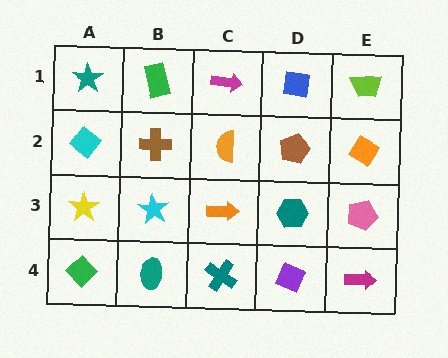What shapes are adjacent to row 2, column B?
A green rectangle (row 1, column B), a cyan star (row 3, column B), a cyan diamond (row 2, column A), an orange semicircle (row 2, column C).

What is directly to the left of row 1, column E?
A blue square.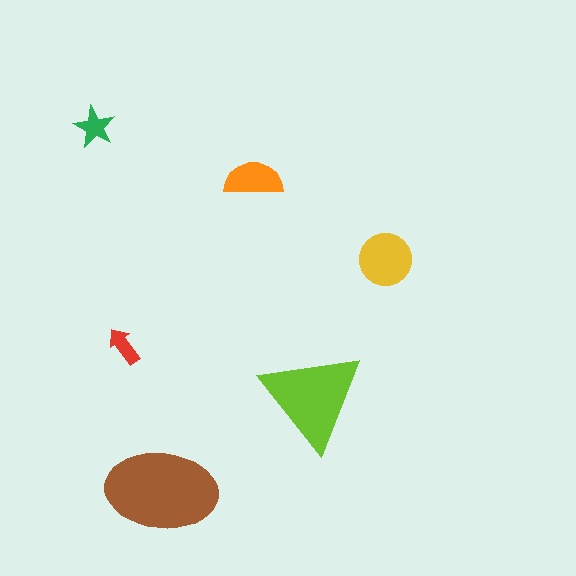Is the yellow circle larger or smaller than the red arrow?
Larger.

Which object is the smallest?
The red arrow.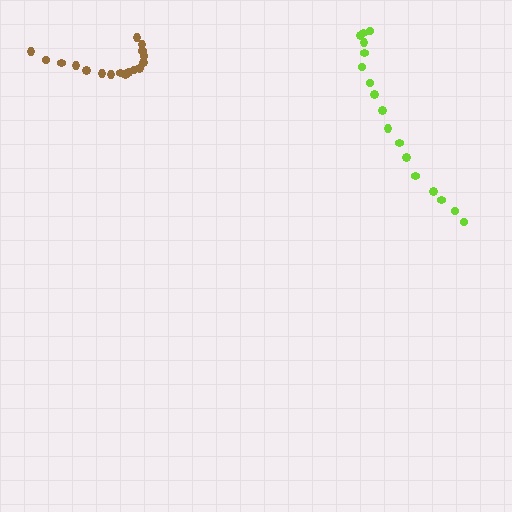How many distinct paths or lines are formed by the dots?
There are 2 distinct paths.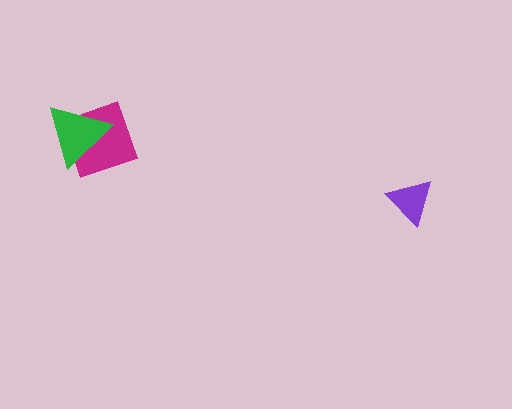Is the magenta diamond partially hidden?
Yes, it is partially covered by another shape.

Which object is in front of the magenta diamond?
The green triangle is in front of the magenta diamond.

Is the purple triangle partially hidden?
No, no other shape covers it.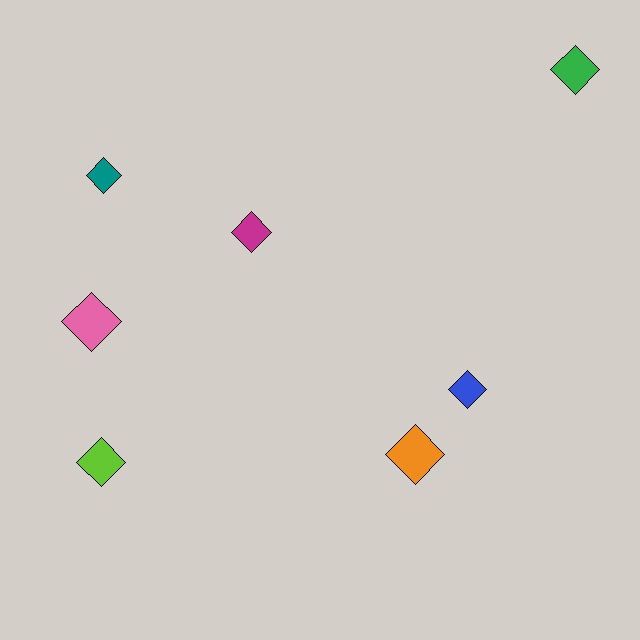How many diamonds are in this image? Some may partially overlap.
There are 7 diamonds.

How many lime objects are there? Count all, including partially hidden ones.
There is 1 lime object.